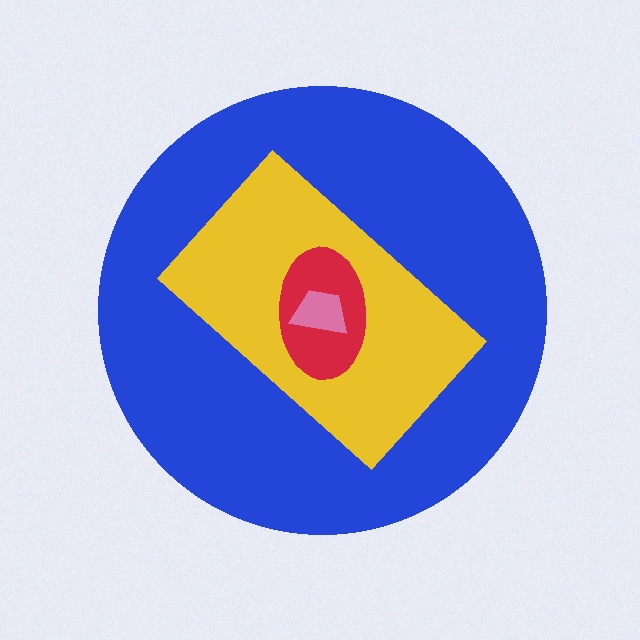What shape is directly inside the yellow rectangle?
The red ellipse.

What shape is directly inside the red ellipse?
The pink trapezoid.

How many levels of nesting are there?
4.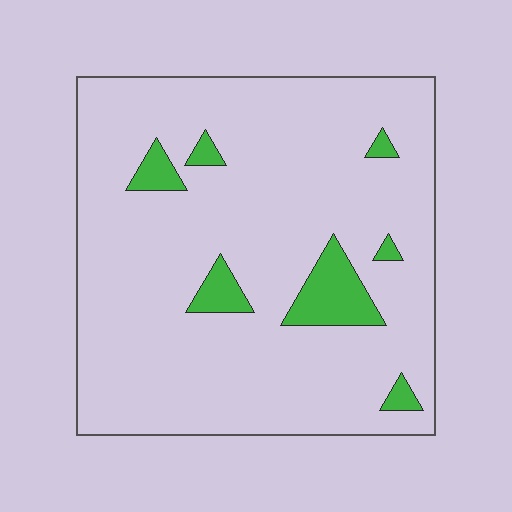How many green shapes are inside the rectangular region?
7.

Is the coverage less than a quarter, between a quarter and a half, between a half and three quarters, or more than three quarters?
Less than a quarter.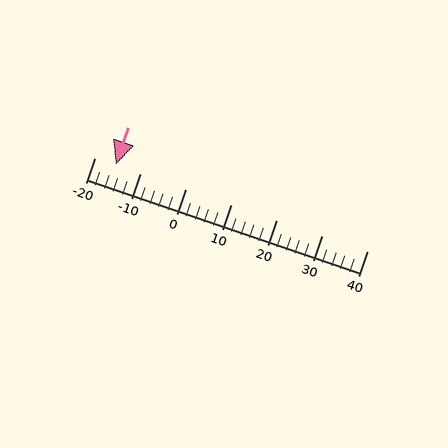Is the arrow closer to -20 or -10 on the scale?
The arrow is closer to -20.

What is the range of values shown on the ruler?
The ruler shows values from -20 to 40.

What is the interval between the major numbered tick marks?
The major tick marks are spaced 10 units apart.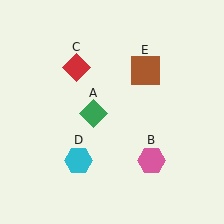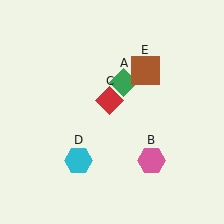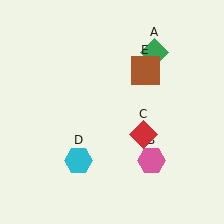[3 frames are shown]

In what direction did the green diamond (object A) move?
The green diamond (object A) moved up and to the right.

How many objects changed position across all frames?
2 objects changed position: green diamond (object A), red diamond (object C).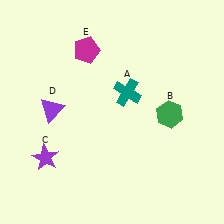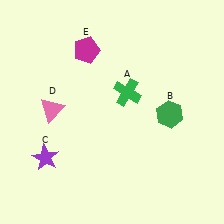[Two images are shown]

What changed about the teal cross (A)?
In Image 1, A is teal. In Image 2, it changed to green.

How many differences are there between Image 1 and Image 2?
There are 2 differences between the two images.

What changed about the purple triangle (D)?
In Image 1, D is purple. In Image 2, it changed to pink.